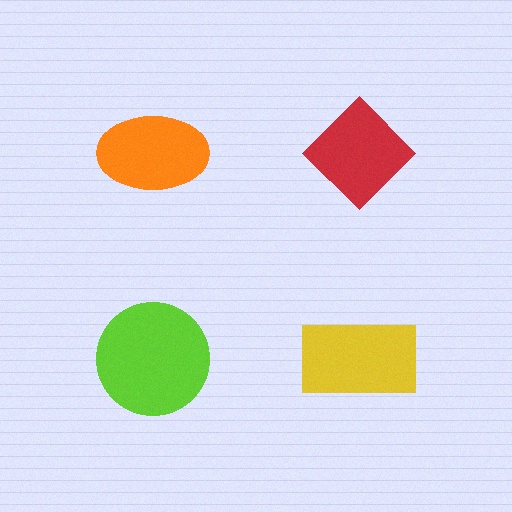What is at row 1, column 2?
A red diamond.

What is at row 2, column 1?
A lime circle.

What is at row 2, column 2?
A yellow rectangle.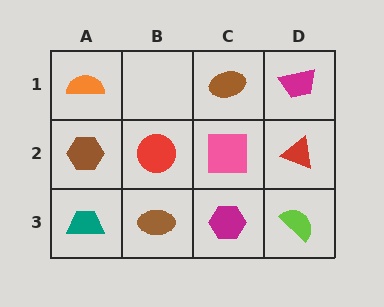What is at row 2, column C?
A pink square.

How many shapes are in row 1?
3 shapes.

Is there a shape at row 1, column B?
No, that cell is empty.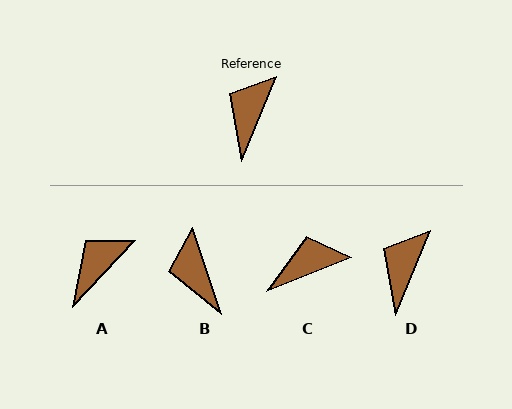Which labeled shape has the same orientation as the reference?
D.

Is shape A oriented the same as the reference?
No, it is off by about 21 degrees.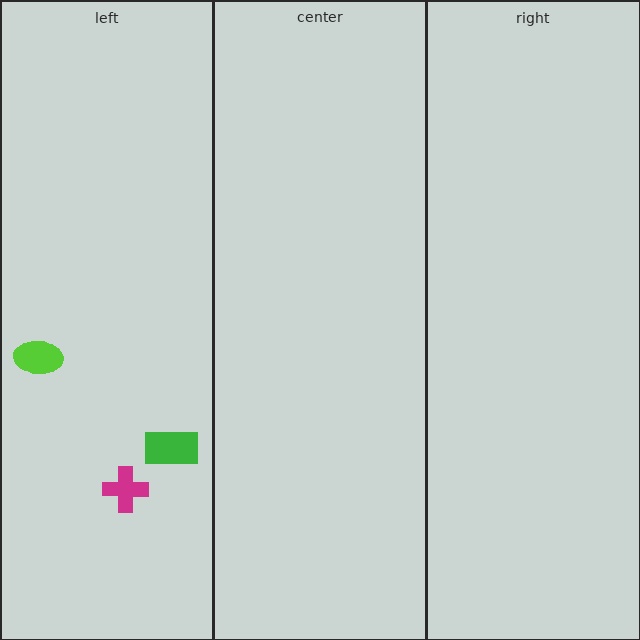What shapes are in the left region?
The magenta cross, the green rectangle, the lime ellipse.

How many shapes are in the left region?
3.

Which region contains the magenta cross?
The left region.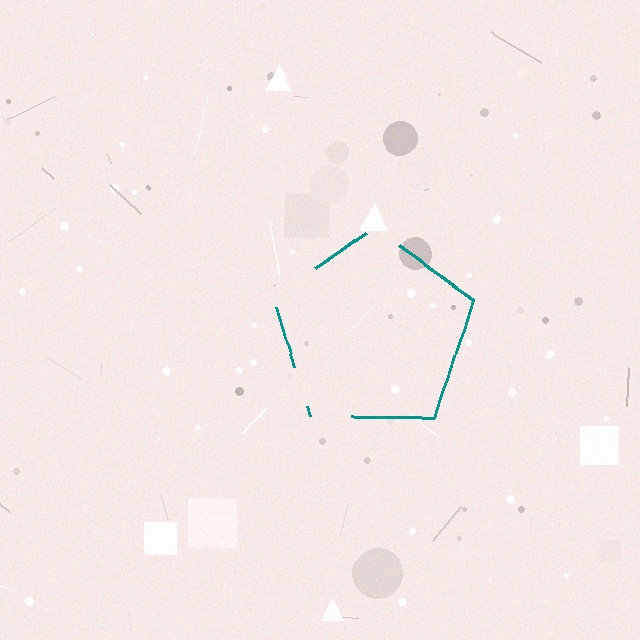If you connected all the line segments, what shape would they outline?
They would outline a pentagon.